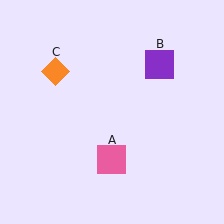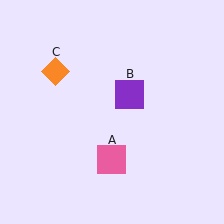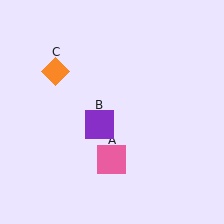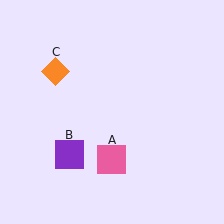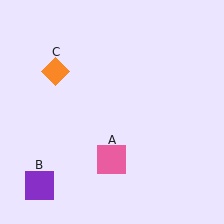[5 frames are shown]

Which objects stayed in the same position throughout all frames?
Pink square (object A) and orange diamond (object C) remained stationary.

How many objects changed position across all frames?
1 object changed position: purple square (object B).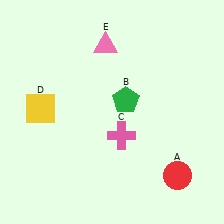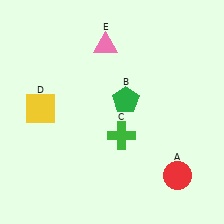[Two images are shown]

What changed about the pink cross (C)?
In Image 1, C is pink. In Image 2, it changed to green.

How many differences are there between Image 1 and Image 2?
There is 1 difference between the two images.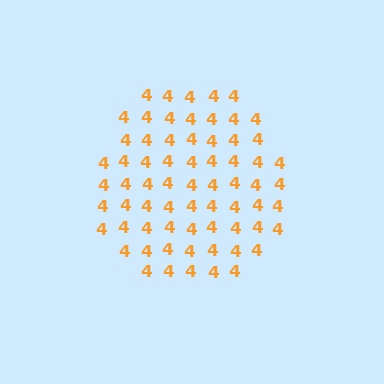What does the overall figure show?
The overall figure shows a hexagon.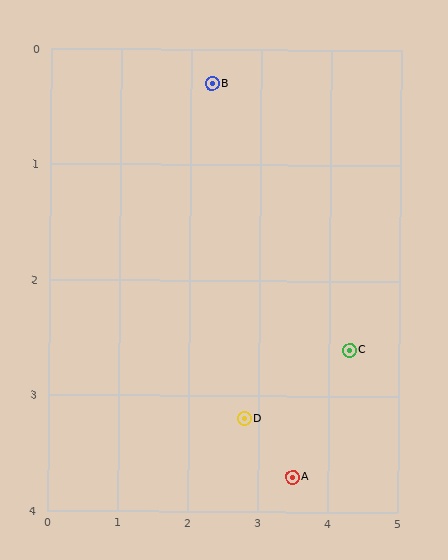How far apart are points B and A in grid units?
Points B and A are about 3.6 grid units apart.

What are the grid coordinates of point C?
Point C is at approximately (4.3, 2.6).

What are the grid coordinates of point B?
Point B is at approximately (2.3, 0.3).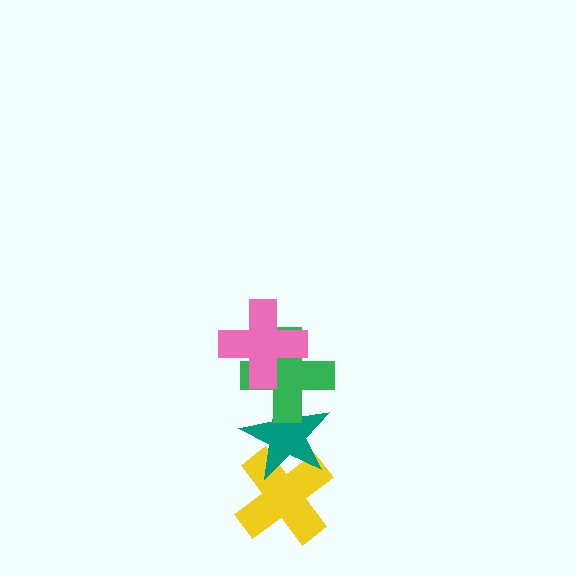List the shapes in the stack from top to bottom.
From top to bottom: the pink cross, the green cross, the teal star, the yellow cross.